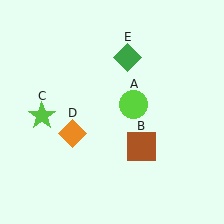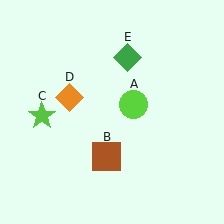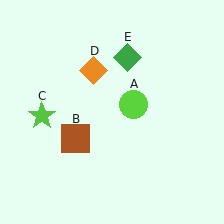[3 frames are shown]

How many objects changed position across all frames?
2 objects changed position: brown square (object B), orange diamond (object D).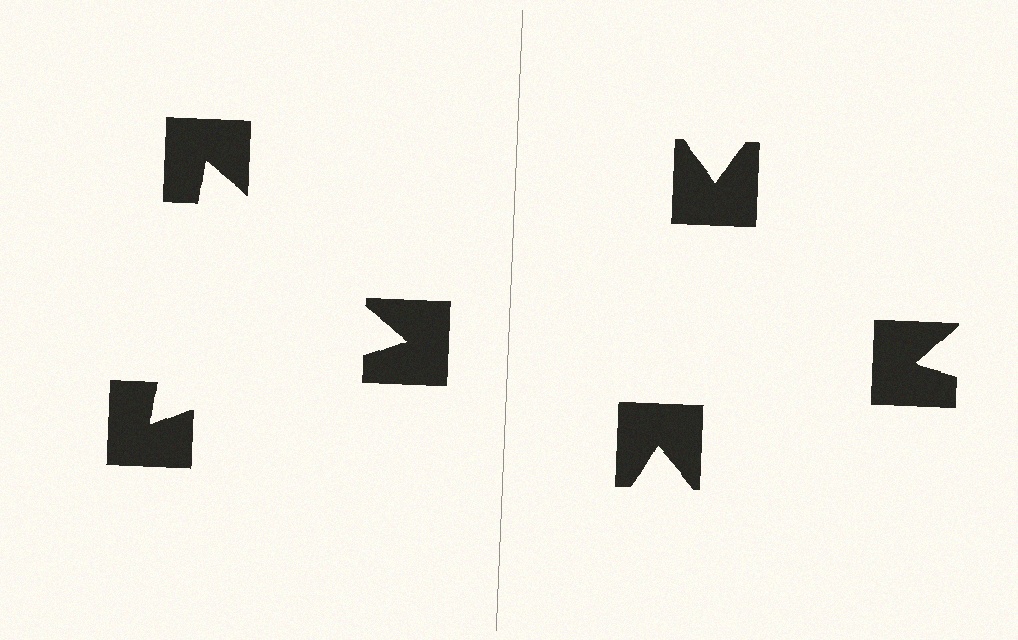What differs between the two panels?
The notched squares are positioned identically on both sides; only the wedge orientations differ. On the left they align to a triangle; on the right they are misaligned.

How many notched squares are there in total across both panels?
6 — 3 on each side.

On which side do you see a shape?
An illusory triangle appears on the left side. On the right side the wedge cuts are rotated, so no coherent shape forms.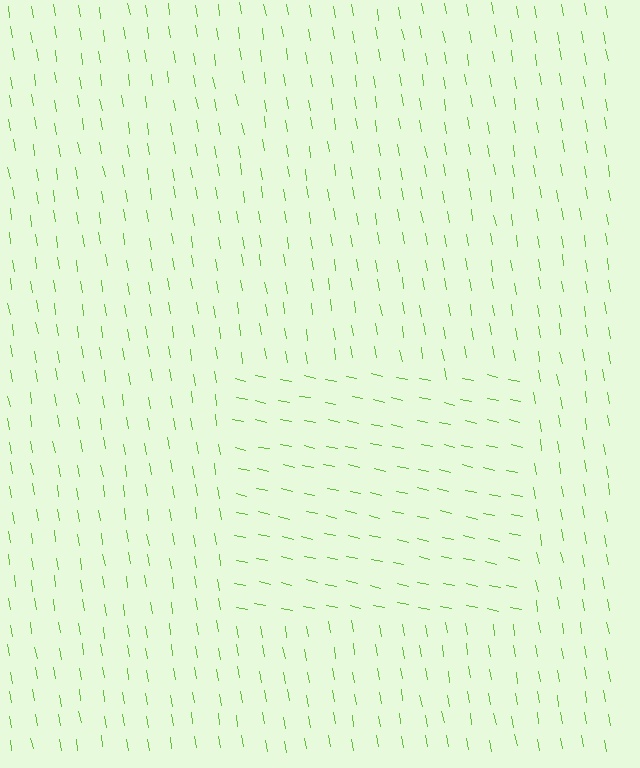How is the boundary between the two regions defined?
The boundary is defined purely by a change in line orientation (approximately 68 degrees difference). All lines are the same color and thickness.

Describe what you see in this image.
The image is filled with small lime line segments. A rectangle region in the image has lines oriented differently from the surrounding lines, creating a visible texture boundary.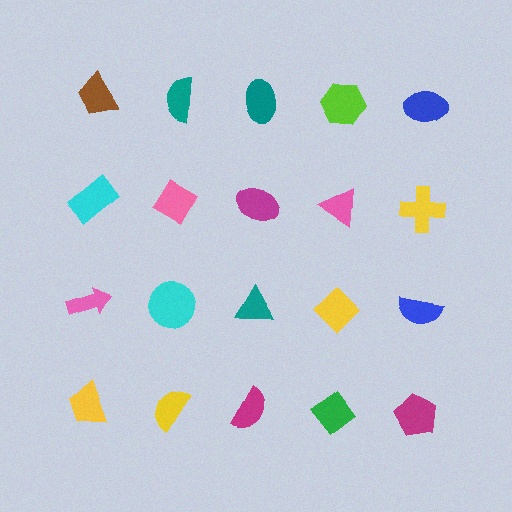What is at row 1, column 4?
A lime hexagon.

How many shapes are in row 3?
5 shapes.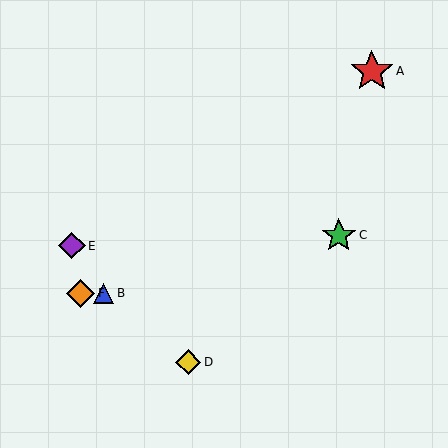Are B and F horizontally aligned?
Yes, both are at y≈293.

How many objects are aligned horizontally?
2 objects (B, F) are aligned horizontally.